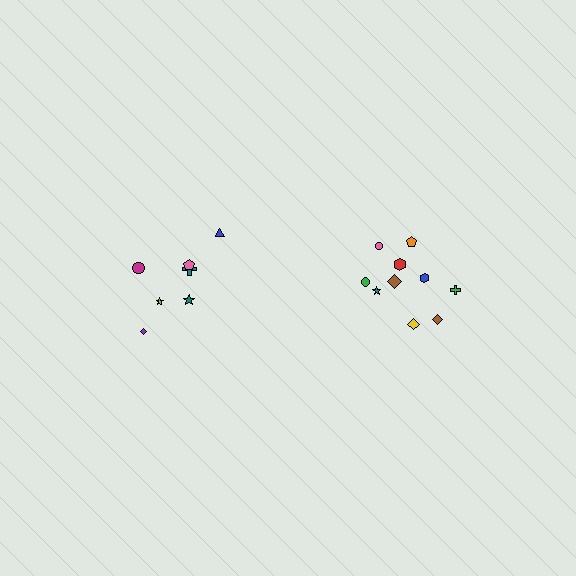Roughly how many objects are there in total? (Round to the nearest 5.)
Roughly 15 objects in total.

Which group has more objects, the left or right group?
The right group.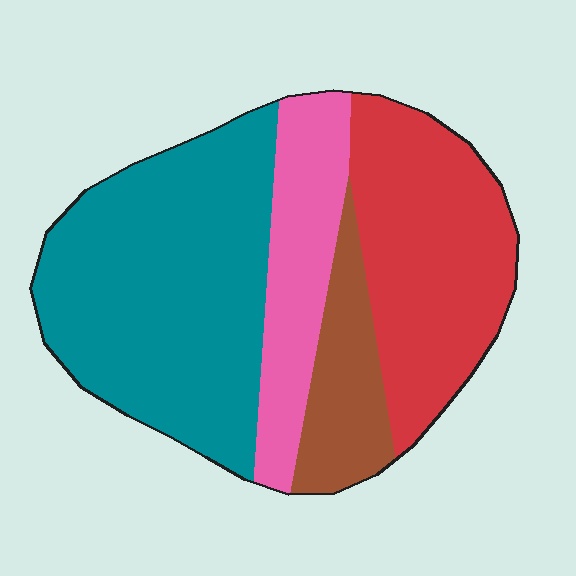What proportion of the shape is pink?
Pink covers around 15% of the shape.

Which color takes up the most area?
Teal, at roughly 45%.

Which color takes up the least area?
Brown, at roughly 10%.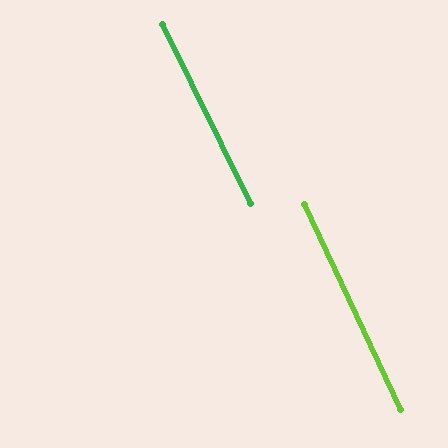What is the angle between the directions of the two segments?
Approximately 1 degree.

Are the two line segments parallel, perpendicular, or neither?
Parallel — their directions differ by only 1.2°.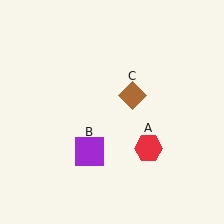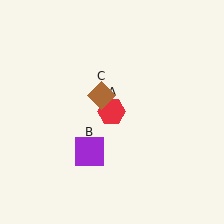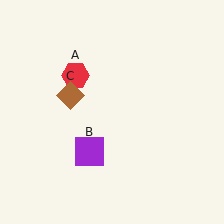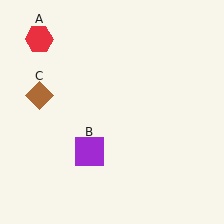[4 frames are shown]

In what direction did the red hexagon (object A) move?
The red hexagon (object A) moved up and to the left.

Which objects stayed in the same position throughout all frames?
Purple square (object B) remained stationary.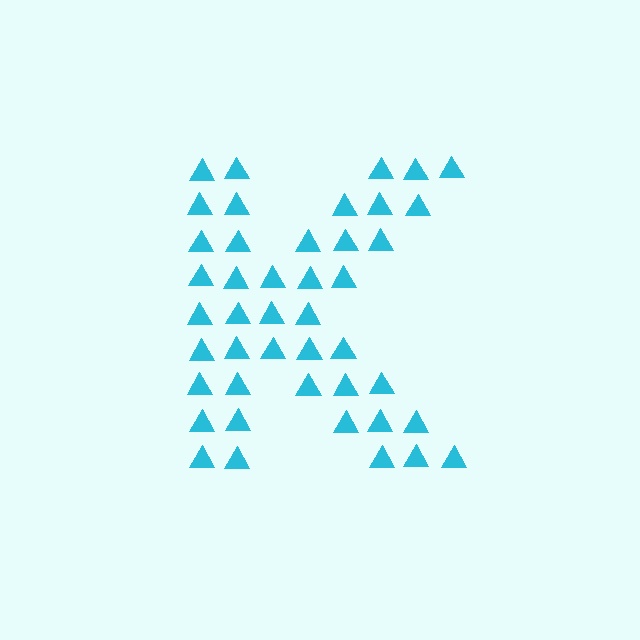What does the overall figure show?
The overall figure shows the letter K.